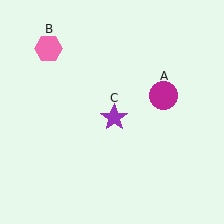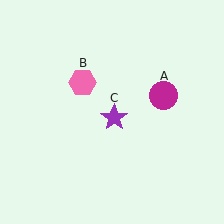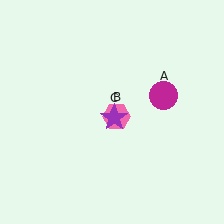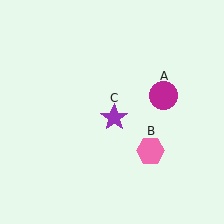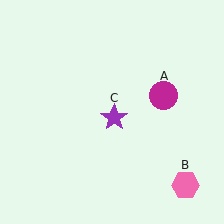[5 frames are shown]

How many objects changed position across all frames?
1 object changed position: pink hexagon (object B).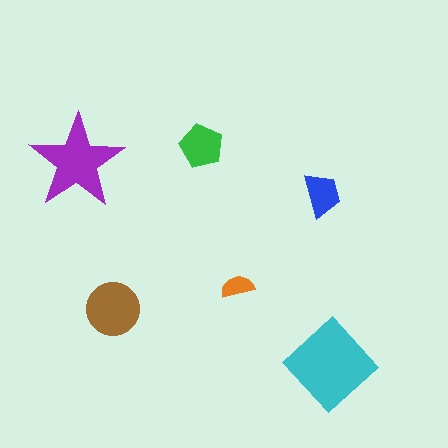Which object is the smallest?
The orange semicircle.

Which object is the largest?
The cyan diamond.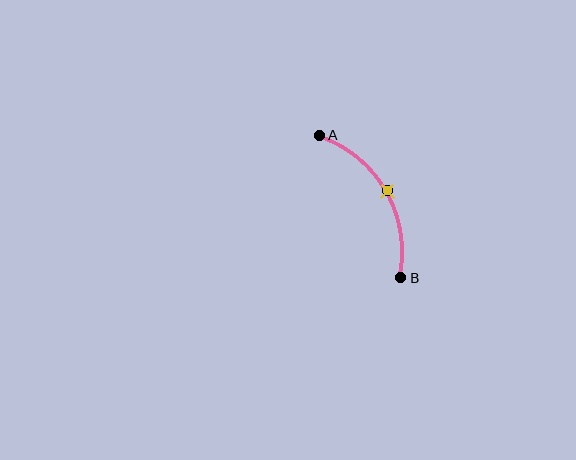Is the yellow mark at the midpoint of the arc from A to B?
Yes. The yellow mark lies on the arc at equal arc-length from both A and B — it is the arc midpoint.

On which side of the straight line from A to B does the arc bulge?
The arc bulges to the right of the straight line connecting A and B.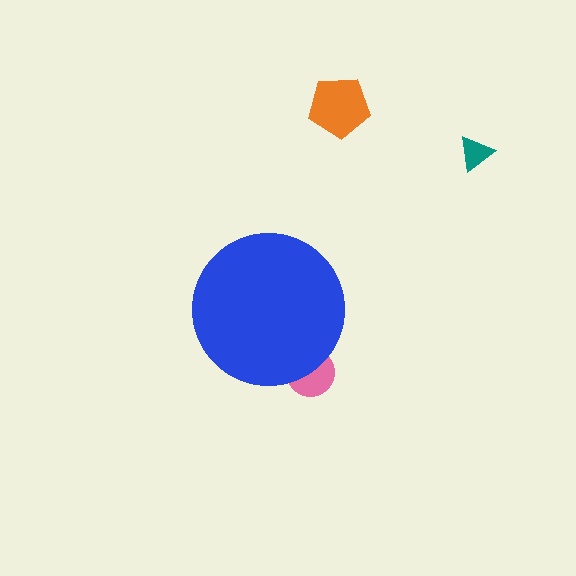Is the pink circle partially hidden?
Yes, the pink circle is partially hidden behind the blue circle.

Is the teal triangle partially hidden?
No, the teal triangle is fully visible.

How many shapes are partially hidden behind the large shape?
1 shape is partially hidden.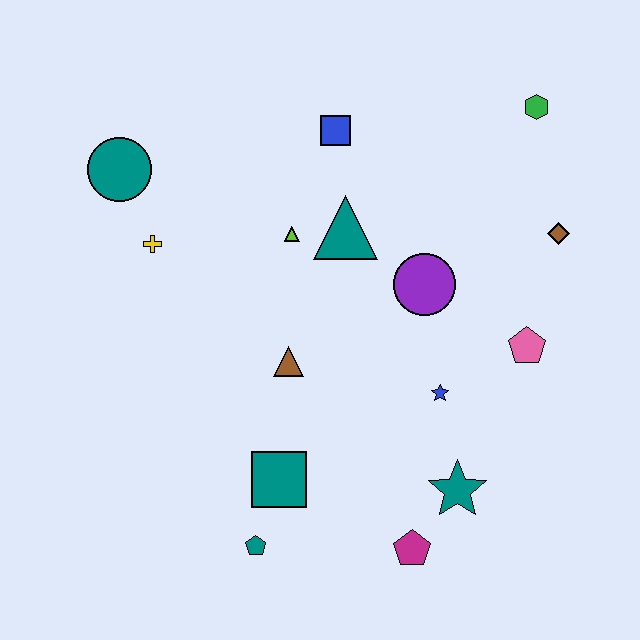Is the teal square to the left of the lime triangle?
Yes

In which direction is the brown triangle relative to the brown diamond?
The brown triangle is to the left of the brown diamond.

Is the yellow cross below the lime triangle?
Yes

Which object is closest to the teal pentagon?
The teal square is closest to the teal pentagon.